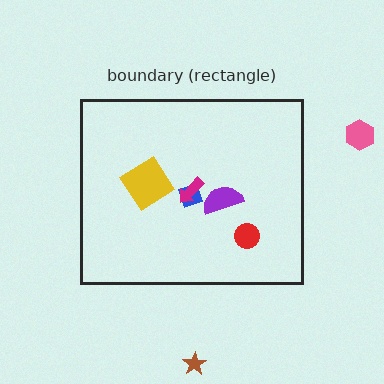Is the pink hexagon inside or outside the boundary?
Outside.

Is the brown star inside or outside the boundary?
Outside.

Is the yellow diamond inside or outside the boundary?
Inside.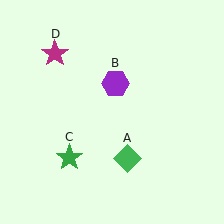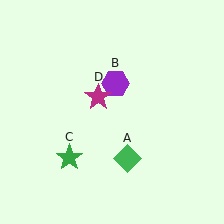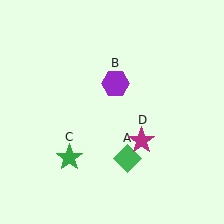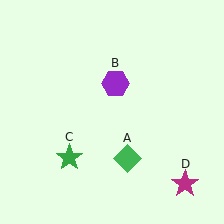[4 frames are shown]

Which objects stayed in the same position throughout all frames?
Green diamond (object A) and purple hexagon (object B) and green star (object C) remained stationary.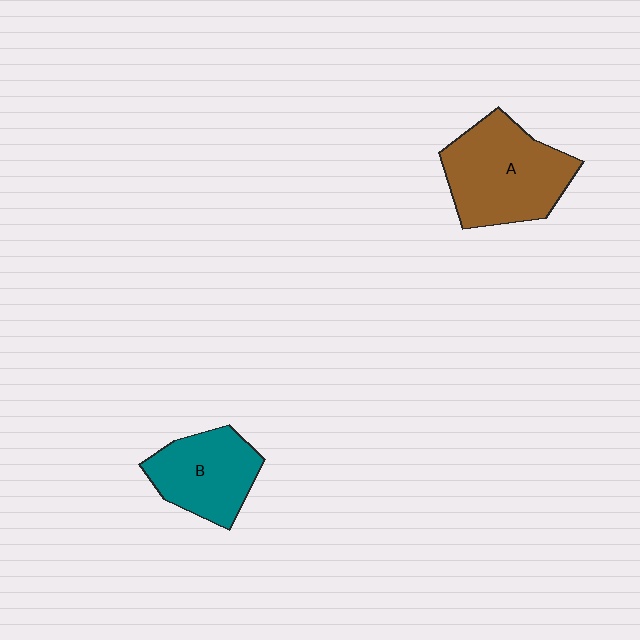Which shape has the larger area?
Shape A (brown).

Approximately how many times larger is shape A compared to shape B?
Approximately 1.4 times.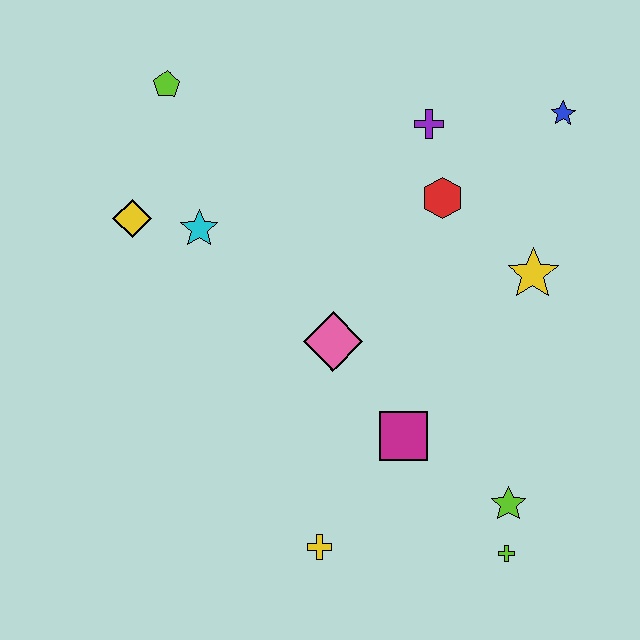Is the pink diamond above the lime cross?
Yes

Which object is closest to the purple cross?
The red hexagon is closest to the purple cross.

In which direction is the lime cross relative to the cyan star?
The lime cross is below the cyan star.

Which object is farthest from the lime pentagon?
The lime cross is farthest from the lime pentagon.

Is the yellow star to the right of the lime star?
Yes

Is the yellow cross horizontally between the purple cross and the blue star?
No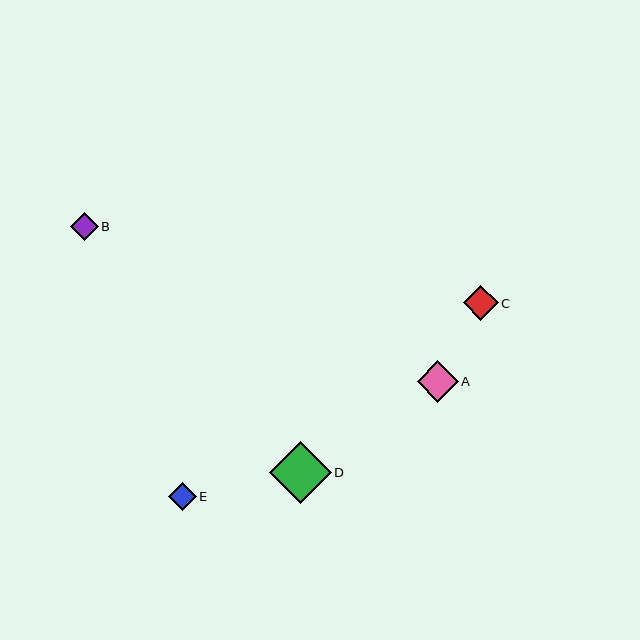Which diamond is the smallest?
Diamond E is the smallest with a size of approximately 28 pixels.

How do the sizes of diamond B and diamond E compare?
Diamond B and diamond E are approximately the same size.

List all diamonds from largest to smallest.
From largest to smallest: D, A, C, B, E.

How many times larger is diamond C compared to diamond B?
Diamond C is approximately 1.2 times the size of diamond B.